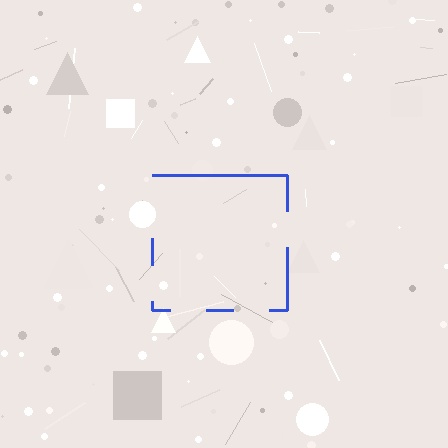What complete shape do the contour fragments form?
The contour fragments form a square.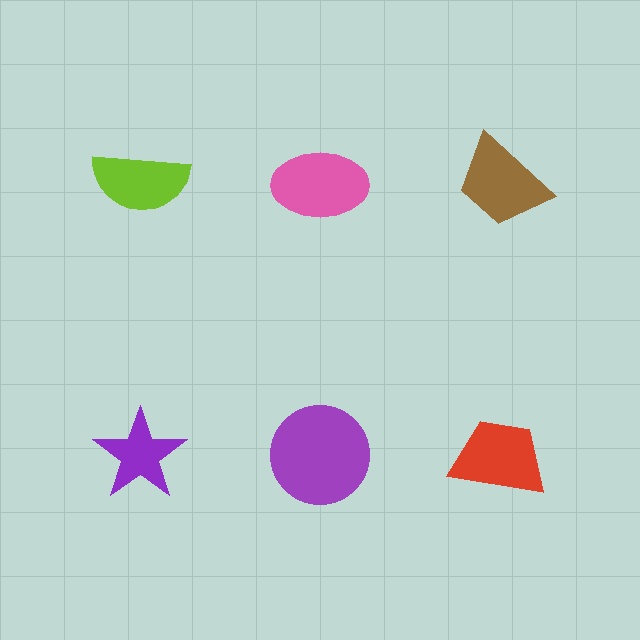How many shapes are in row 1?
3 shapes.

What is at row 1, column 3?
A brown trapezoid.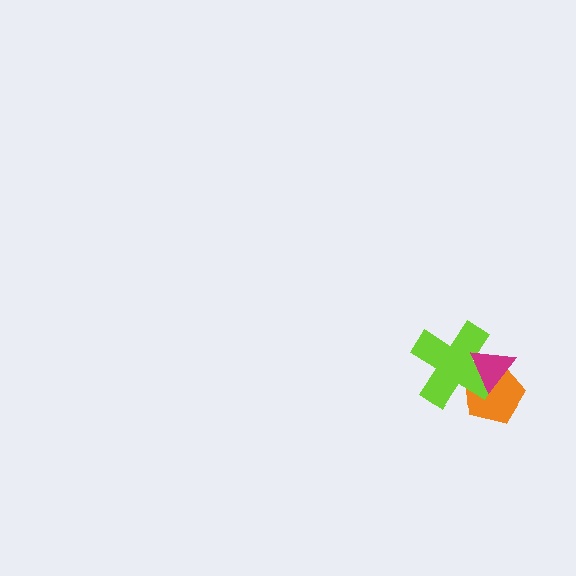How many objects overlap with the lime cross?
2 objects overlap with the lime cross.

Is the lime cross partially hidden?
Yes, it is partially covered by another shape.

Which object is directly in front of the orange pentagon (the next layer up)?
The lime cross is directly in front of the orange pentagon.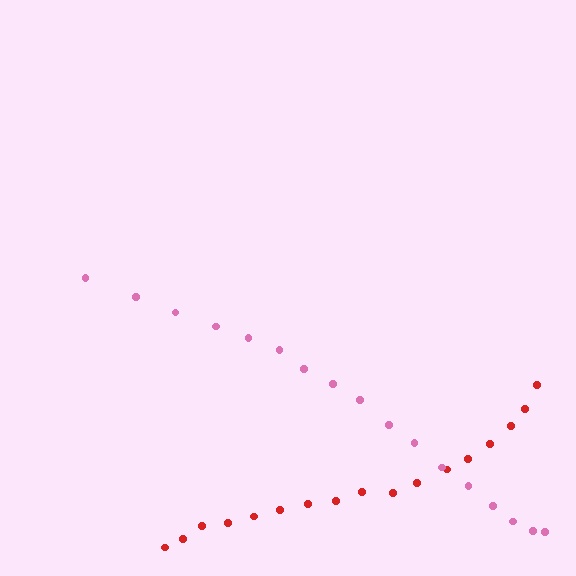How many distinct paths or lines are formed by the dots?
There are 2 distinct paths.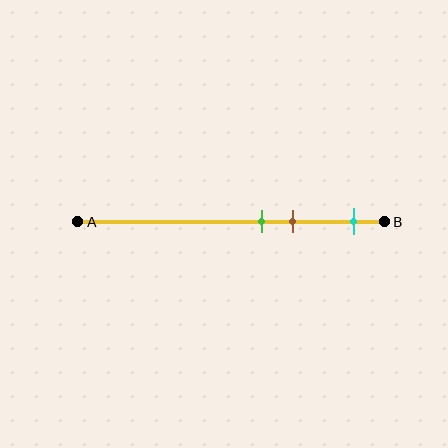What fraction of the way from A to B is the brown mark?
The brown mark is approximately 70% (0.7) of the way from A to B.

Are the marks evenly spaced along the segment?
No, the marks are not evenly spaced.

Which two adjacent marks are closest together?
The green and brown marks are the closest adjacent pair.